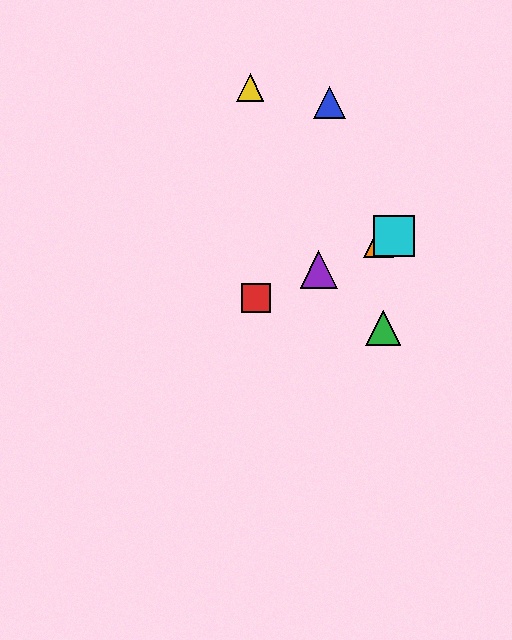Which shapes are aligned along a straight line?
The red square, the purple triangle, the orange triangle, the cyan square are aligned along a straight line.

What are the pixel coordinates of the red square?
The red square is at (256, 298).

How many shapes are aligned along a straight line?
4 shapes (the red square, the purple triangle, the orange triangle, the cyan square) are aligned along a straight line.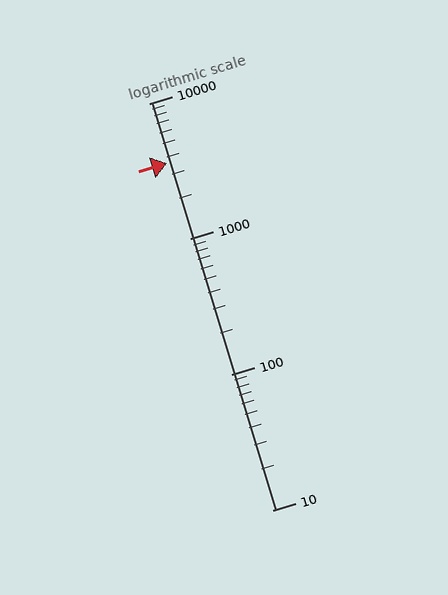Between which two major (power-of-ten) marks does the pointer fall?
The pointer is between 1000 and 10000.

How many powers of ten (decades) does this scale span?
The scale spans 3 decades, from 10 to 10000.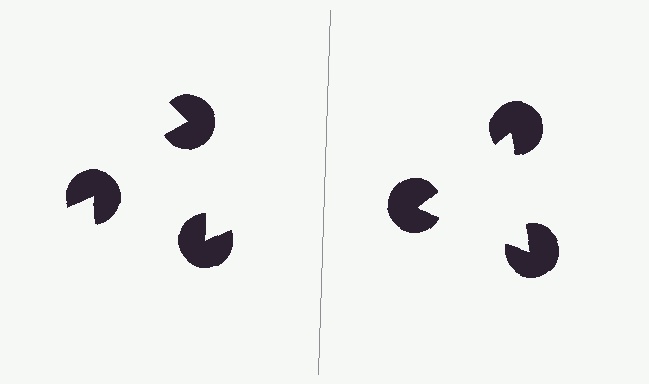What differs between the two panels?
The pac-man discs are positioned identically on both sides; only the wedge orientations differ. On the right they align to a triangle; on the left they are misaligned.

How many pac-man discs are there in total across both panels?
6 — 3 on each side.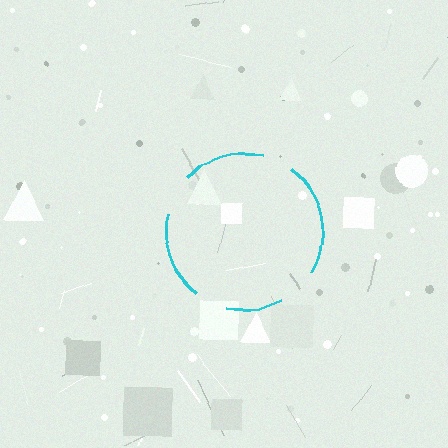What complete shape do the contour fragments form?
The contour fragments form a circle.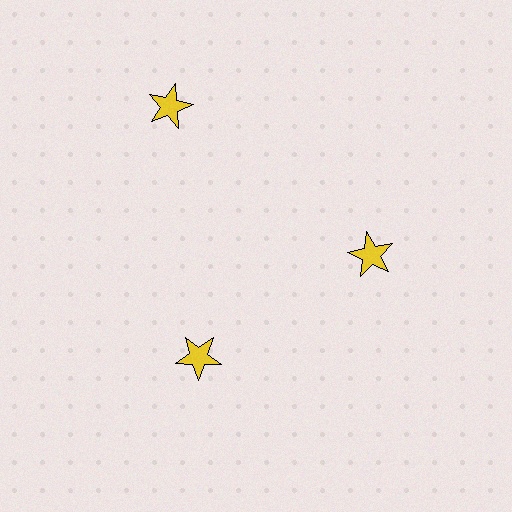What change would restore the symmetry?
The symmetry would be restored by moving it inward, back onto the ring so that all 3 stars sit at equal angles and equal distance from the center.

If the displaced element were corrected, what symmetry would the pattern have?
It would have 3-fold rotational symmetry — the pattern would map onto itself every 120 degrees.